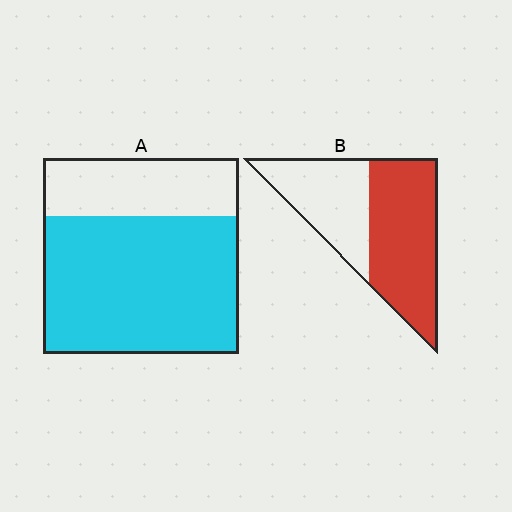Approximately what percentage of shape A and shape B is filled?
A is approximately 70% and B is approximately 60%.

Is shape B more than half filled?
Yes.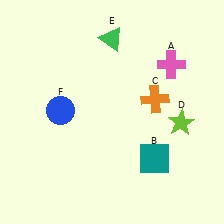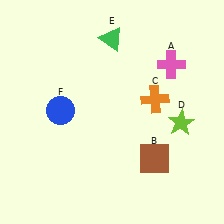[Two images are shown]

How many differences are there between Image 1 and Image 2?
There is 1 difference between the two images.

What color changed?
The square (B) changed from teal in Image 1 to brown in Image 2.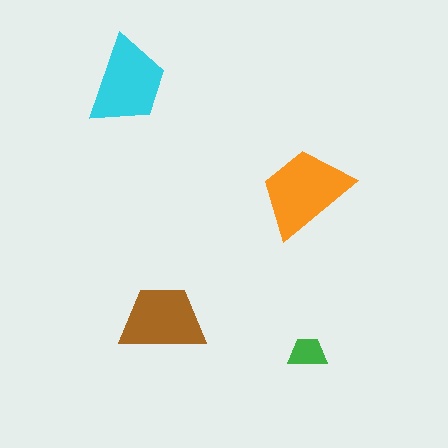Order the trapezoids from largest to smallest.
the orange one, the cyan one, the brown one, the green one.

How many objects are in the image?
There are 4 objects in the image.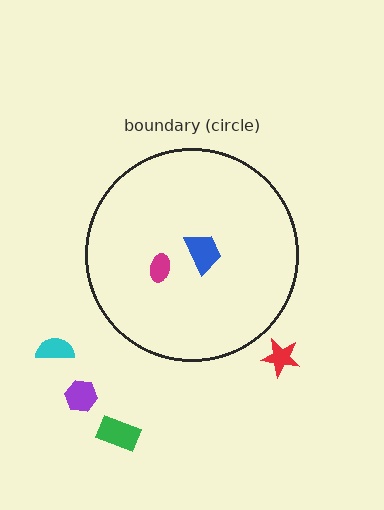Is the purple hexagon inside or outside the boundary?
Outside.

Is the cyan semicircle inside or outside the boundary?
Outside.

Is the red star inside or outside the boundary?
Outside.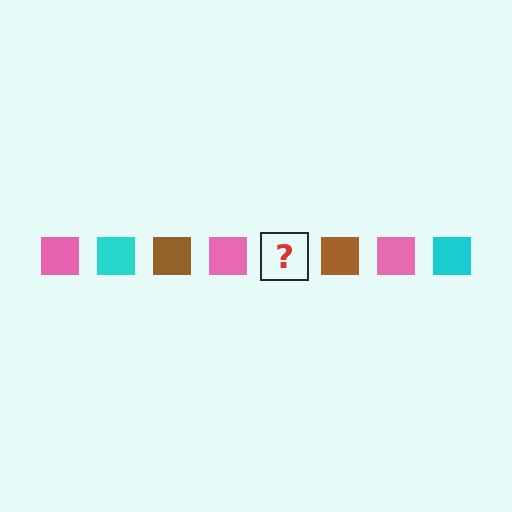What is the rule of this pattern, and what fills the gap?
The rule is that the pattern cycles through pink, cyan, brown squares. The gap should be filled with a cyan square.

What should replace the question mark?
The question mark should be replaced with a cyan square.